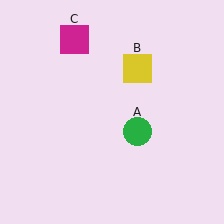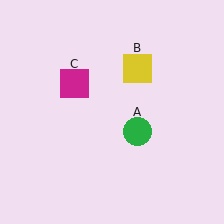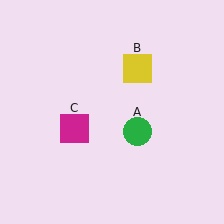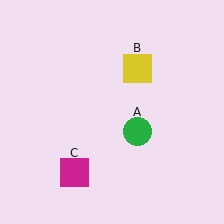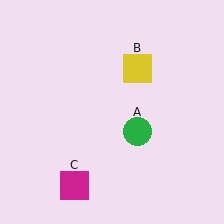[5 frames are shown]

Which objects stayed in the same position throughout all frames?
Green circle (object A) and yellow square (object B) remained stationary.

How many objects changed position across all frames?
1 object changed position: magenta square (object C).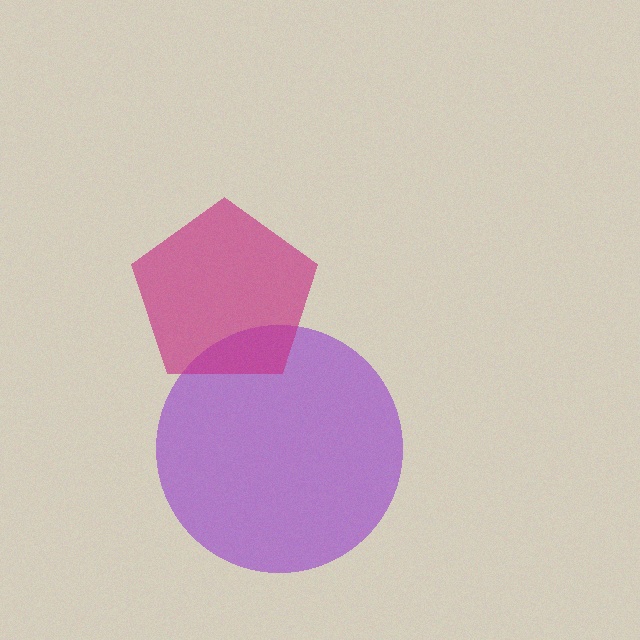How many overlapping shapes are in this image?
There are 2 overlapping shapes in the image.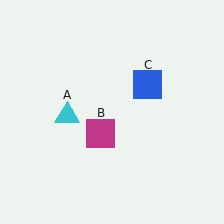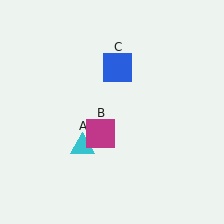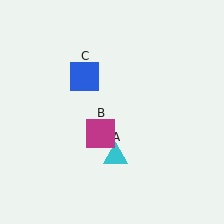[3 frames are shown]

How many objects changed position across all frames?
2 objects changed position: cyan triangle (object A), blue square (object C).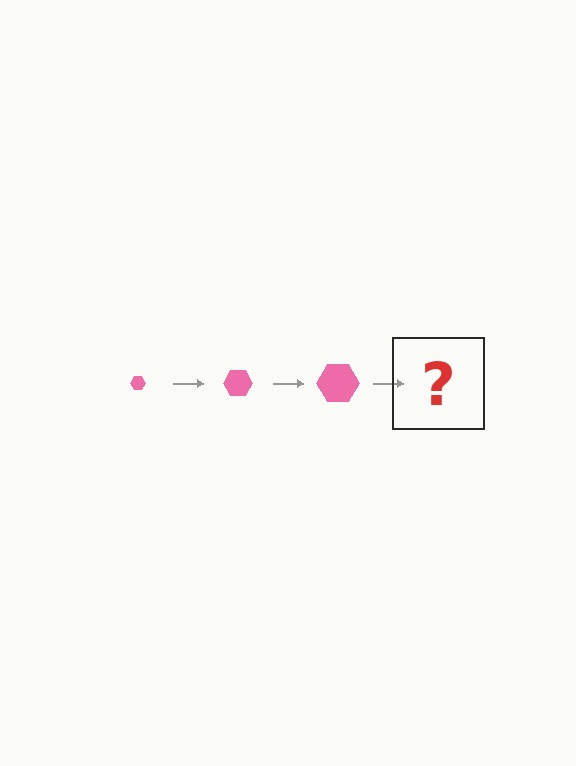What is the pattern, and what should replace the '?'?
The pattern is that the hexagon gets progressively larger each step. The '?' should be a pink hexagon, larger than the previous one.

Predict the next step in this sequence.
The next step is a pink hexagon, larger than the previous one.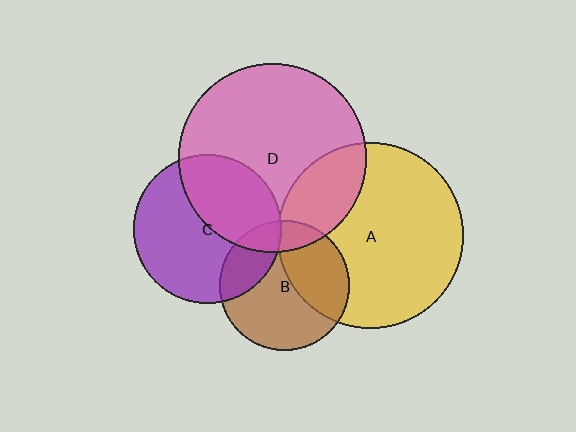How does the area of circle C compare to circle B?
Approximately 1.3 times.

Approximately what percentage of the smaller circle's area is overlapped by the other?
Approximately 20%.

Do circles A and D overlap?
Yes.